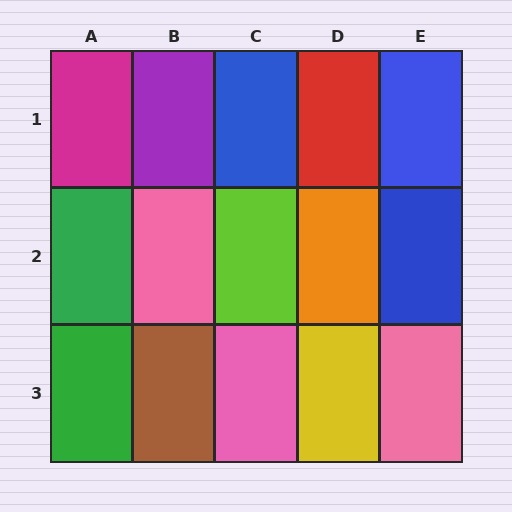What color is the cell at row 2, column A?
Green.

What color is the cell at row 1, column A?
Magenta.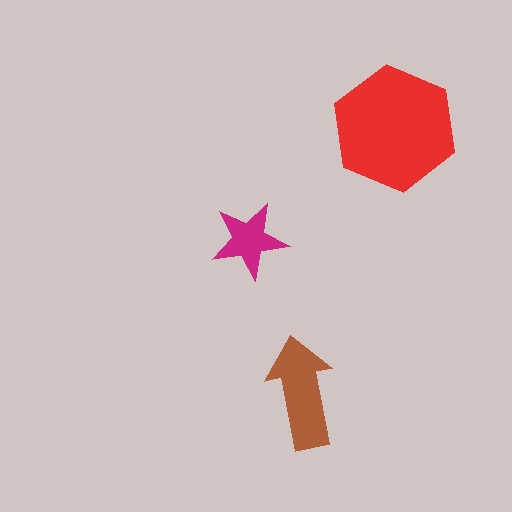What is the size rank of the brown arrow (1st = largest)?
2nd.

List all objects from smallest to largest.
The magenta star, the brown arrow, the red hexagon.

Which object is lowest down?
The brown arrow is bottommost.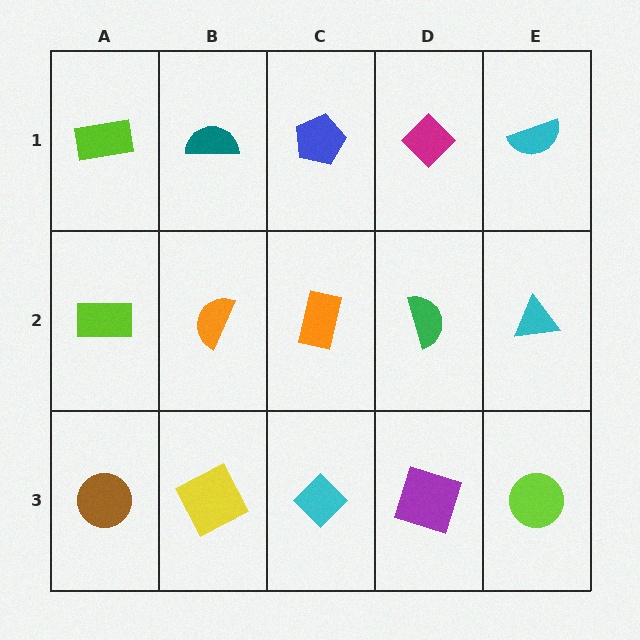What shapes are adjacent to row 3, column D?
A green semicircle (row 2, column D), a cyan diamond (row 3, column C), a lime circle (row 3, column E).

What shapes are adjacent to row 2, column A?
A lime rectangle (row 1, column A), a brown circle (row 3, column A), an orange semicircle (row 2, column B).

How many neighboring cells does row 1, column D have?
3.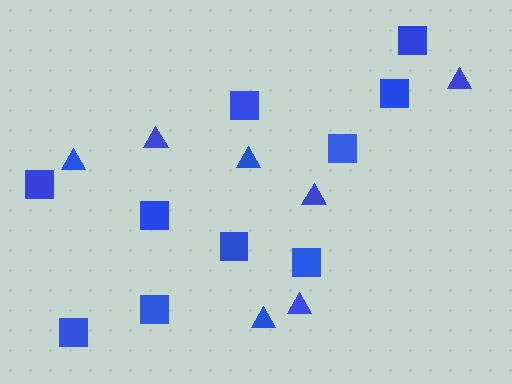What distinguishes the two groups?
There are 2 groups: one group of triangles (7) and one group of squares (10).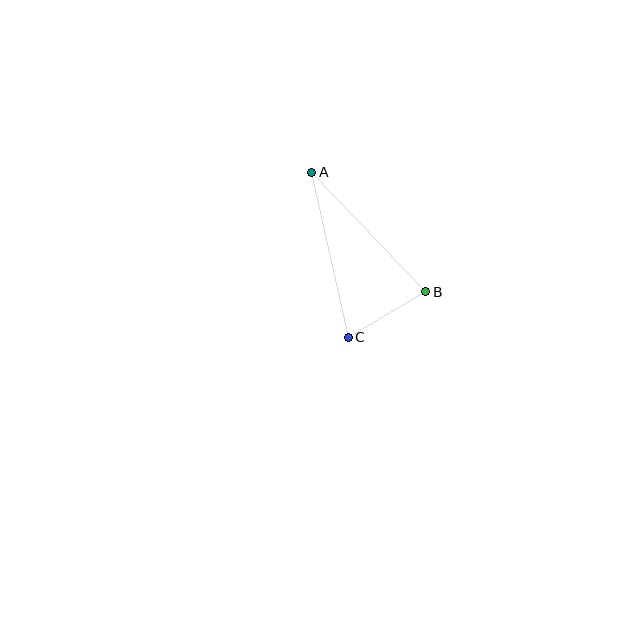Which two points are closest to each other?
Points B and C are closest to each other.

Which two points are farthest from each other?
Points A and C are farthest from each other.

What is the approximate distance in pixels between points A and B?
The distance between A and B is approximately 166 pixels.